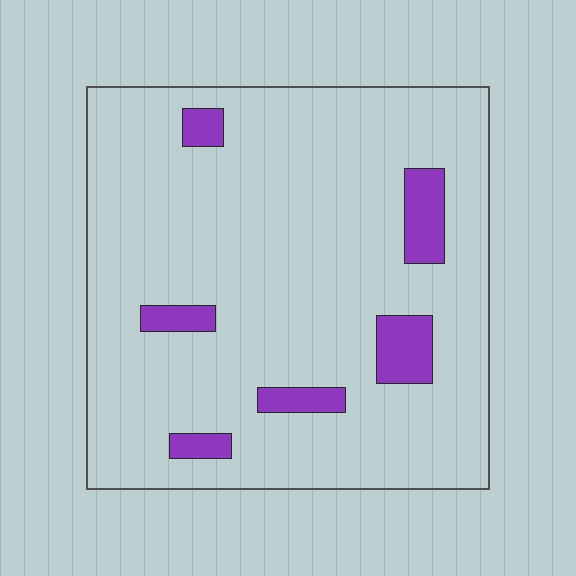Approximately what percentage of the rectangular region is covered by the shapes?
Approximately 10%.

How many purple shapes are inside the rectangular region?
6.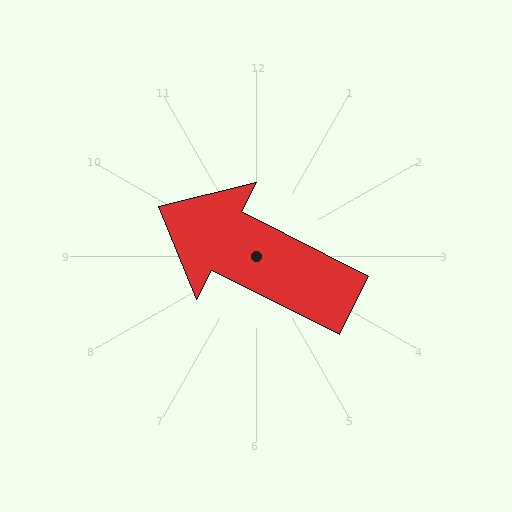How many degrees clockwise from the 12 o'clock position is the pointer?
Approximately 297 degrees.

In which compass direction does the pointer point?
Northwest.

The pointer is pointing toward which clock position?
Roughly 10 o'clock.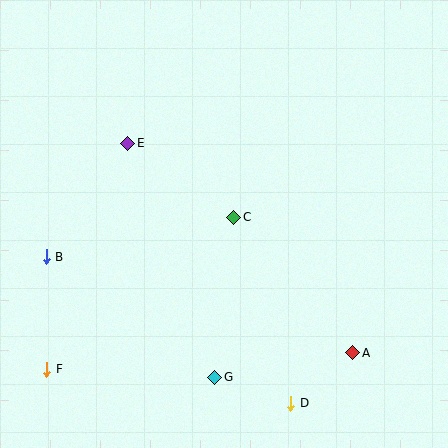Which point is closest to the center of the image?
Point C at (234, 217) is closest to the center.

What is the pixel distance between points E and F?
The distance between E and F is 240 pixels.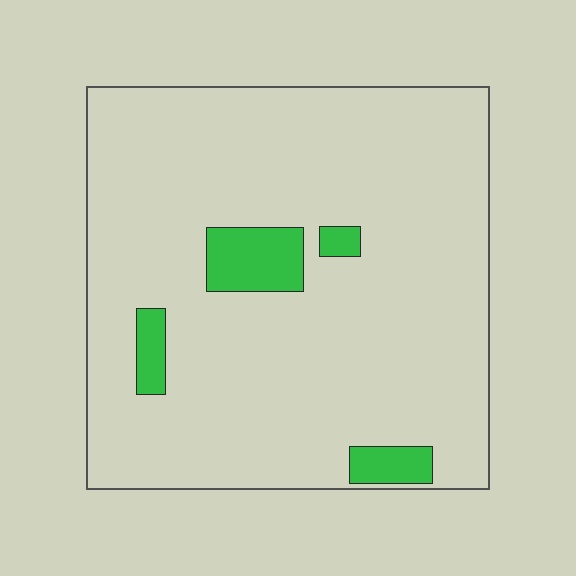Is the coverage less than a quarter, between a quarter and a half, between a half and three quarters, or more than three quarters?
Less than a quarter.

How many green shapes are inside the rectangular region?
4.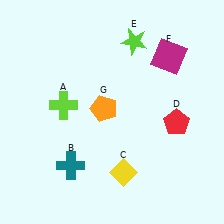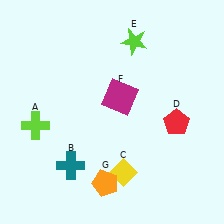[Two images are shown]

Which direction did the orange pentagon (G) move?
The orange pentagon (G) moved down.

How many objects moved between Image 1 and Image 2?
3 objects moved between the two images.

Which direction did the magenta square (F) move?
The magenta square (F) moved left.